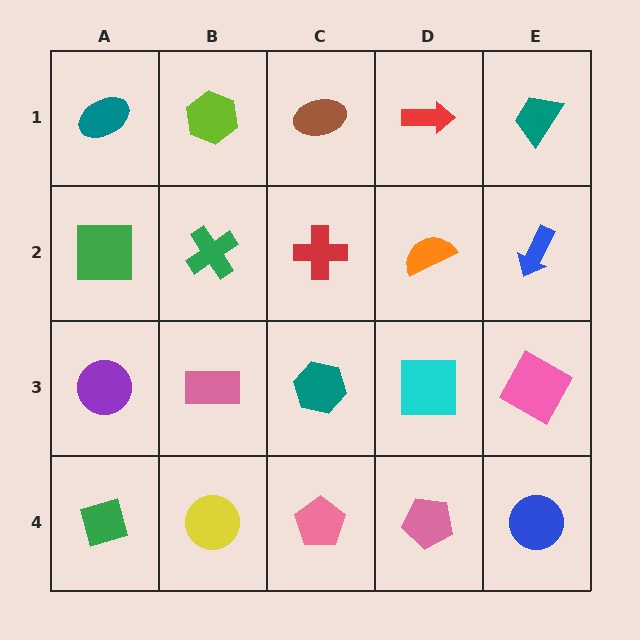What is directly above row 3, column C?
A red cross.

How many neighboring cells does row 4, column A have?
2.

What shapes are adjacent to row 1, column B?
A green cross (row 2, column B), a teal ellipse (row 1, column A), a brown ellipse (row 1, column C).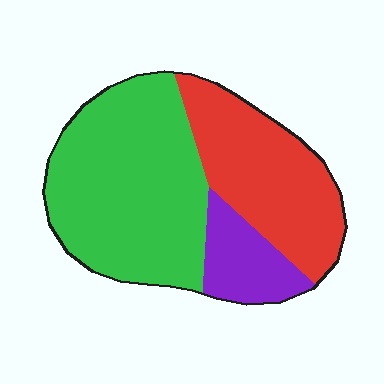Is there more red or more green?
Green.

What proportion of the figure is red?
Red covers about 35% of the figure.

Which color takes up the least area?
Purple, at roughly 15%.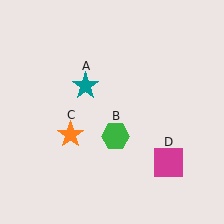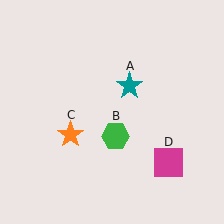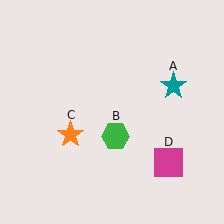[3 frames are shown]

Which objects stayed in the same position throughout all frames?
Green hexagon (object B) and orange star (object C) and magenta square (object D) remained stationary.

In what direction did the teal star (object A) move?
The teal star (object A) moved right.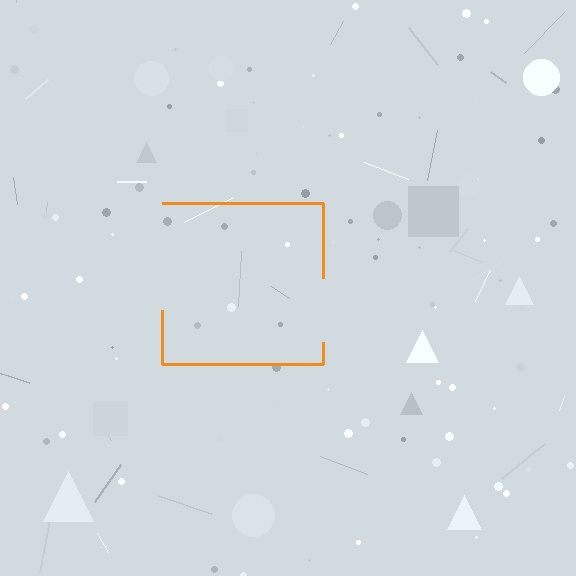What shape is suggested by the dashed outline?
The dashed outline suggests a square.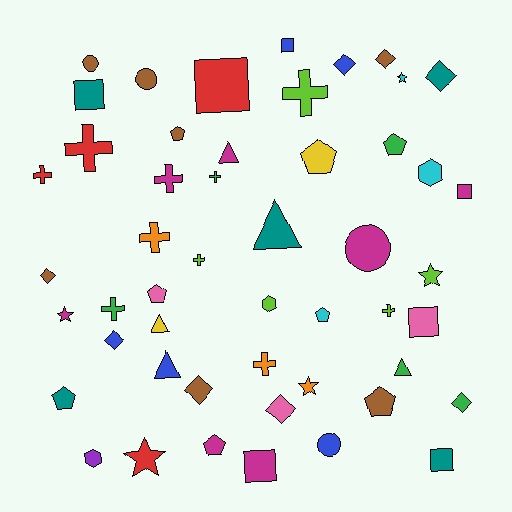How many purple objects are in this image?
There is 1 purple object.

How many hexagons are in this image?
There are 3 hexagons.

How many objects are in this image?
There are 50 objects.